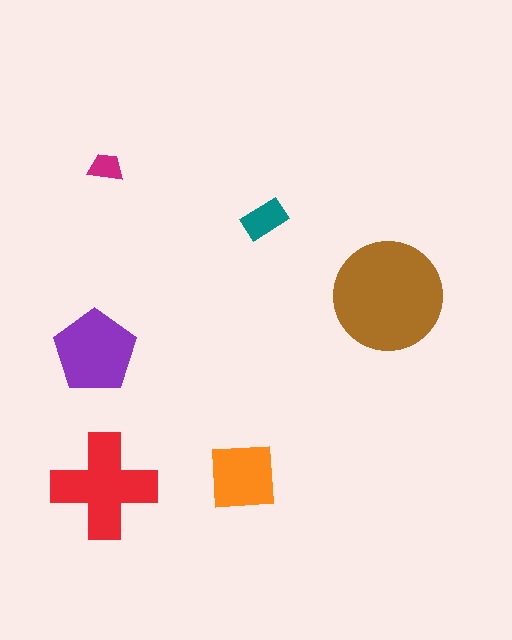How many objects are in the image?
There are 6 objects in the image.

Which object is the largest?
The brown circle.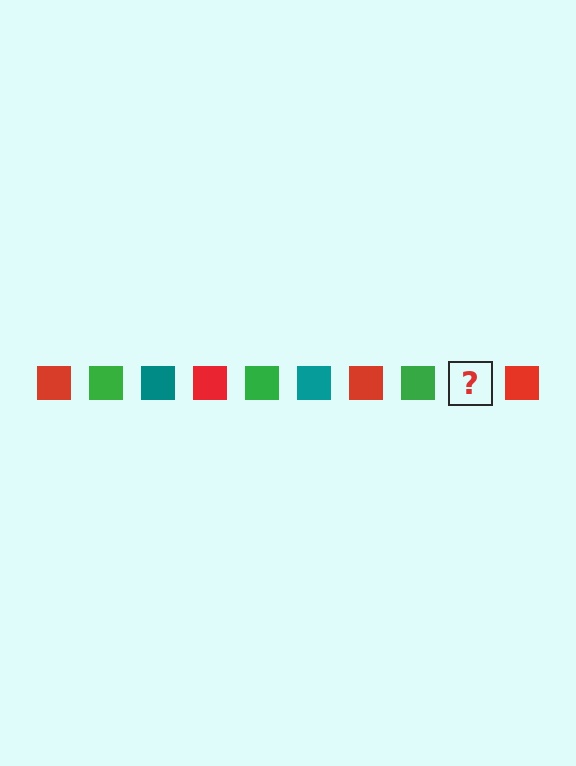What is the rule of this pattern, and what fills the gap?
The rule is that the pattern cycles through red, green, teal squares. The gap should be filled with a teal square.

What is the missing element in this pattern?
The missing element is a teal square.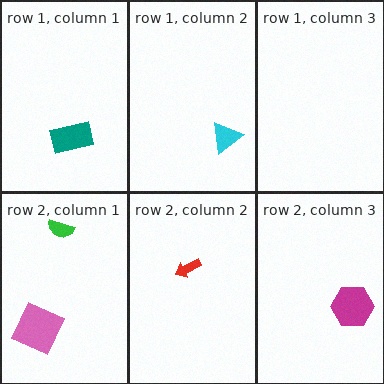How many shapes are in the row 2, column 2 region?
1.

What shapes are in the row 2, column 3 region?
The magenta hexagon.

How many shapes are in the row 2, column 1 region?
2.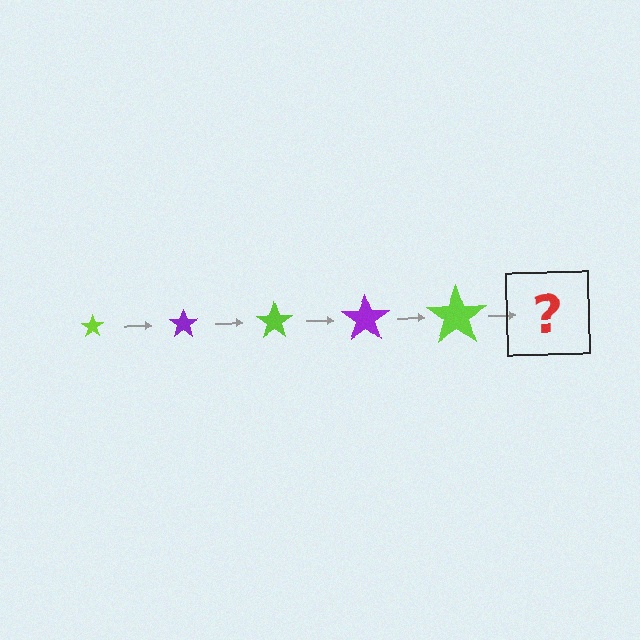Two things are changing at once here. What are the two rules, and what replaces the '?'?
The two rules are that the star grows larger each step and the color cycles through lime and purple. The '?' should be a purple star, larger than the previous one.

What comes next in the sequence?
The next element should be a purple star, larger than the previous one.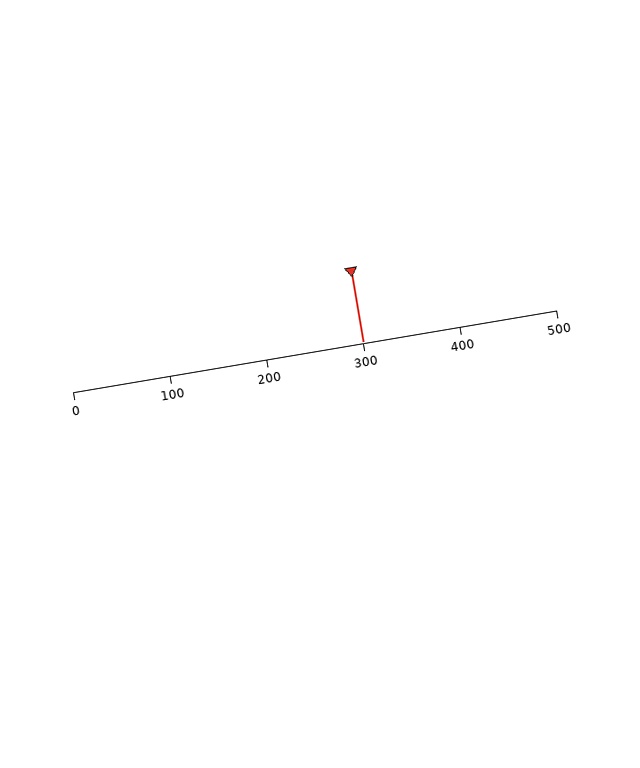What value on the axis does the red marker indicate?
The marker indicates approximately 300.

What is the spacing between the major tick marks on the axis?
The major ticks are spaced 100 apart.